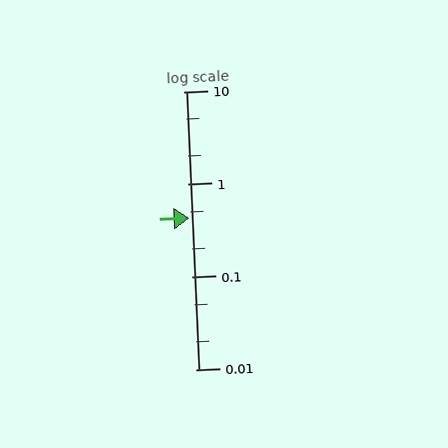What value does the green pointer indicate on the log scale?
The pointer indicates approximately 0.43.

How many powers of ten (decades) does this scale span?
The scale spans 3 decades, from 0.01 to 10.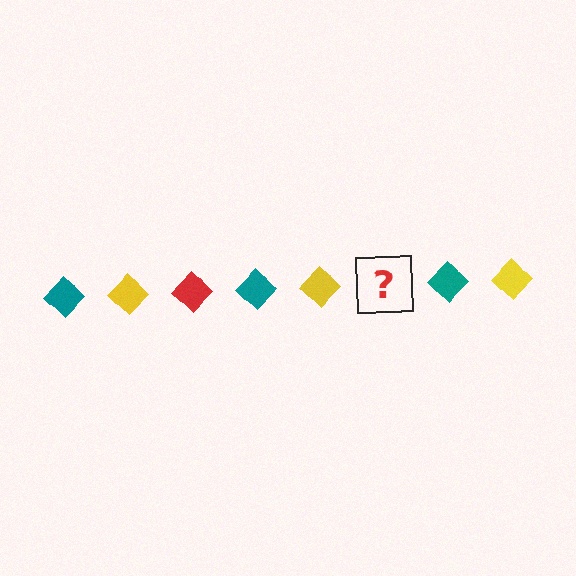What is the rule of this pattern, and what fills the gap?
The rule is that the pattern cycles through teal, yellow, red diamonds. The gap should be filled with a red diamond.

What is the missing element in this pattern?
The missing element is a red diamond.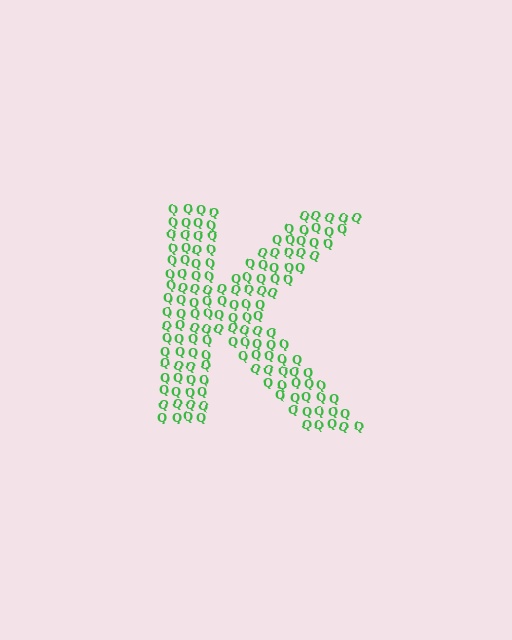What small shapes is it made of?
It is made of small letter Q's.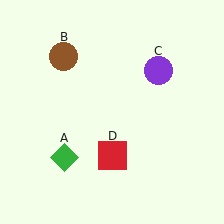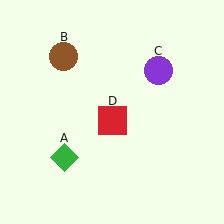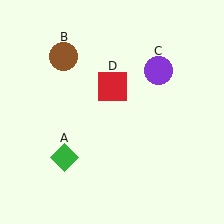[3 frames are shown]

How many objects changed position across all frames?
1 object changed position: red square (object D).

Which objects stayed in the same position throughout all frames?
Green diamond (object A) and brown circle (object B) and purple circle (object C) remained stationary.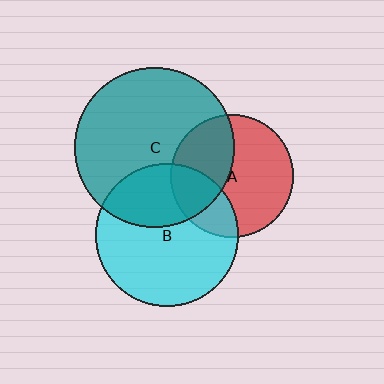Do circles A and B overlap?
Yes.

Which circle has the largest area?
Circle C (teal).